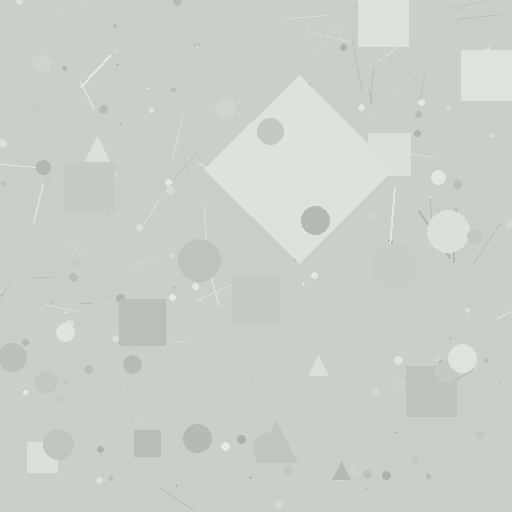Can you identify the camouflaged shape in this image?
The camouflaged shape is a diamond.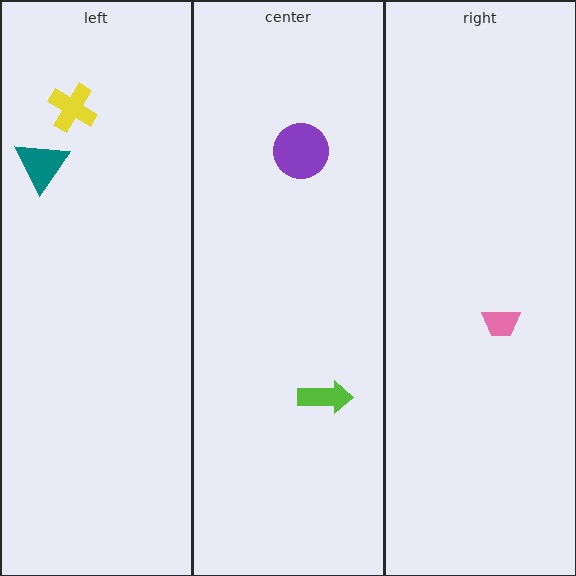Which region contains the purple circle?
The center region.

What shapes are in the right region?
The pink trapezoid.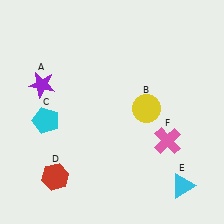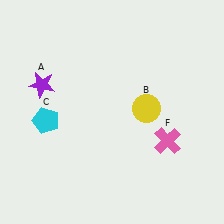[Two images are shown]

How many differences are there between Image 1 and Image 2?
There are 2 differences between the two images.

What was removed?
The cyan triangle (E), the red hexagon (D) were removed in Image 2.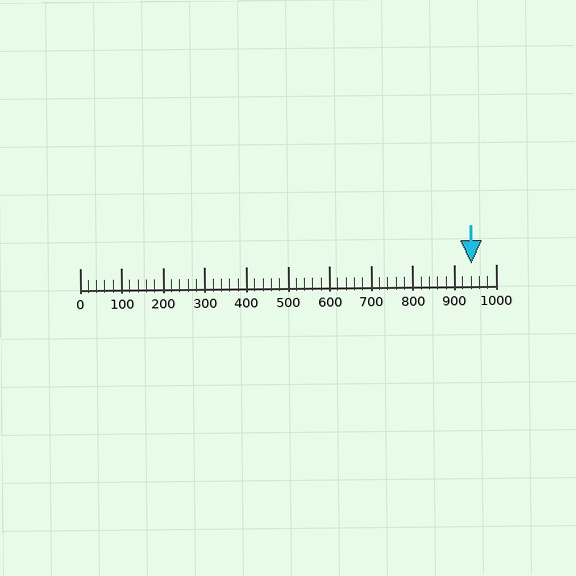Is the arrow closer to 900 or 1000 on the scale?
The arrow is closer to 900.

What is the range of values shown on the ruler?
The ruler shows values from 0 to 1000.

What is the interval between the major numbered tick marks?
The major tick marks are spaced 100 units apart.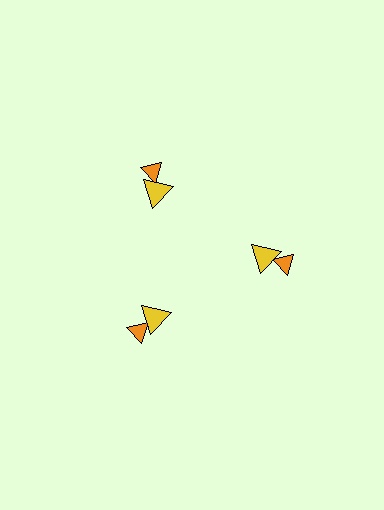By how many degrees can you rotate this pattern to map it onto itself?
The pattern maps onto itself every 120 degrees of rotation.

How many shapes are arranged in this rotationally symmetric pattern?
There are 6 shapes, arranged in 3 groups of 2.